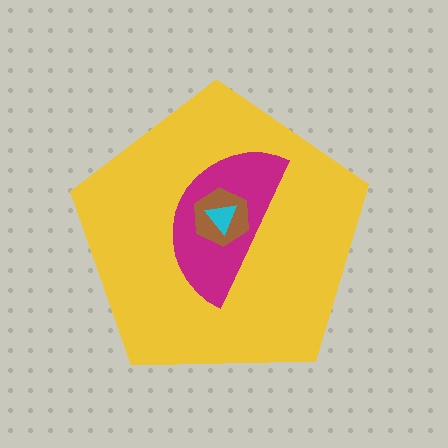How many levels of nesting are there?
4.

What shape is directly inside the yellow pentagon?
The magenta semicircle.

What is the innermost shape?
The cyan triangle.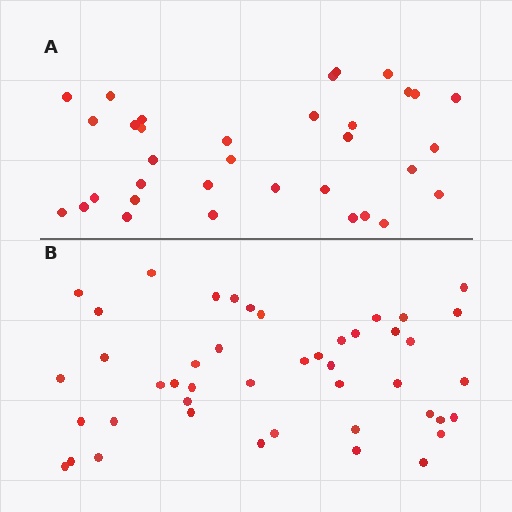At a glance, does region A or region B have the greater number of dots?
Region B (the bottom region) has more dots.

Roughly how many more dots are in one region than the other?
Region B has roughly 12 or so more dots than region A.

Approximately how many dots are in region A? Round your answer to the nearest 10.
About 30 dots. (The exact count is 34, which rounds to 30.)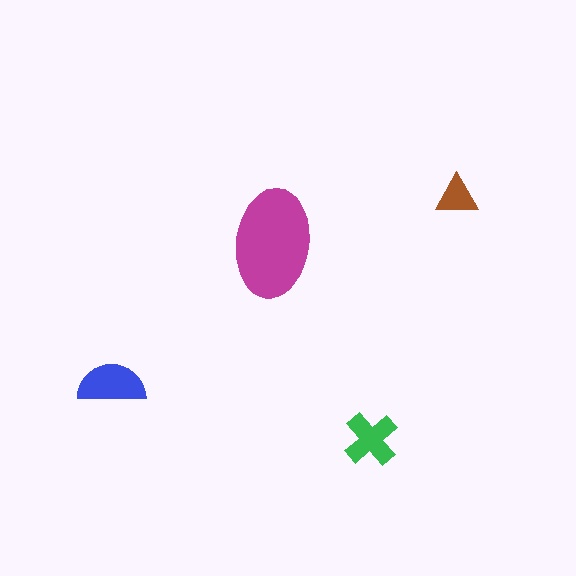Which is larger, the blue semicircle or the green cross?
The blue semicircle.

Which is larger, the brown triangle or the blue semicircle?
The blue semicircle.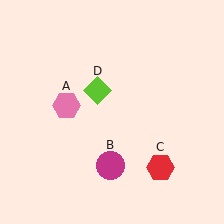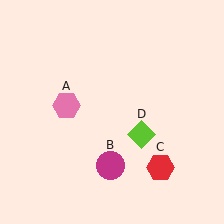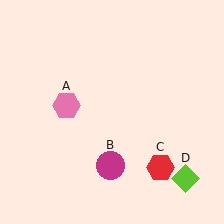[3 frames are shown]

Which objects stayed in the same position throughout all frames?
Pink hexagon (object A) and magenta circle (object B) and red hexagon (object C) remained stationary.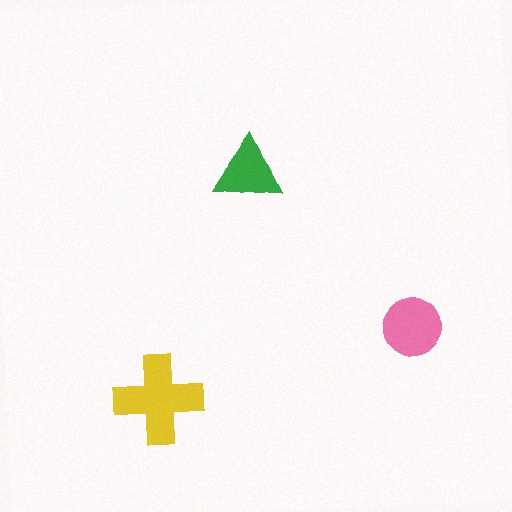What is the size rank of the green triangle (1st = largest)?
3rd.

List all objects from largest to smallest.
The yellow cross, the pink circle, the green triangle.